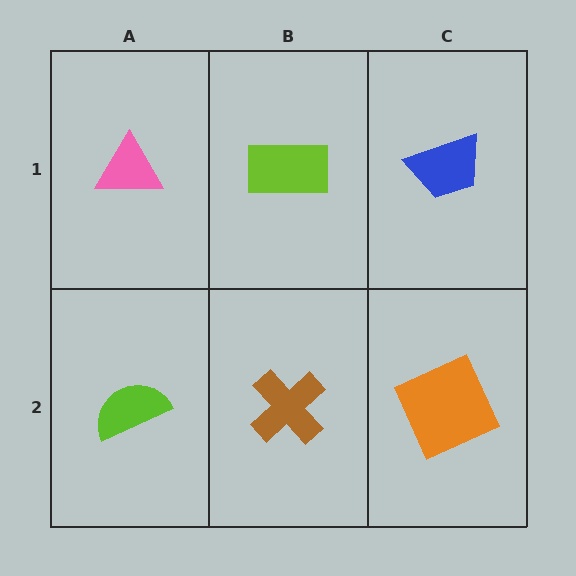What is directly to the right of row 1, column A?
A lime rectangle.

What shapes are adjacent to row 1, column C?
An orange square (row 2, column C), a lime rectangle (row 1, column B).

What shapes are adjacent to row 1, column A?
A lime semicircle (row 2, column A), a lime rectangle (row 1, column B).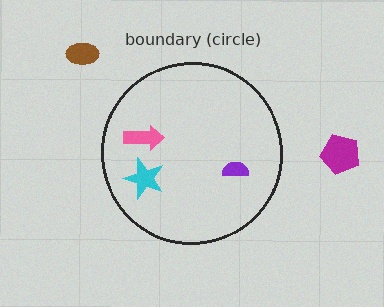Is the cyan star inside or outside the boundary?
Inside.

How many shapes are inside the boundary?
3 inside, 2 outside.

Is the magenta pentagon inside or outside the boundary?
Outside.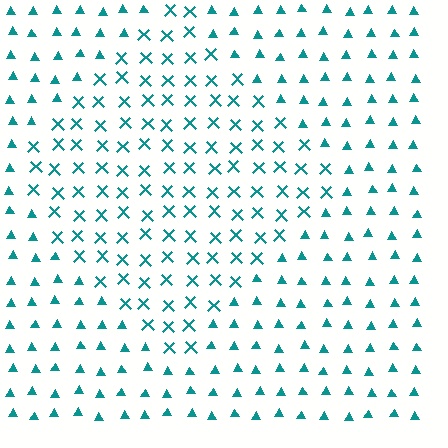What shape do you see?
I see a diamond.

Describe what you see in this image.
The image is filled with small teal elements arranged in a uniform grid. A diamond-shaped region contains X marks, while the surrounding area contains triangles. The boundary is defined purely by the change in element shape.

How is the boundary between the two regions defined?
The boundary is defined by a change in element shape: X marks inside vs. triangles outside. All elements share the same color and spacing.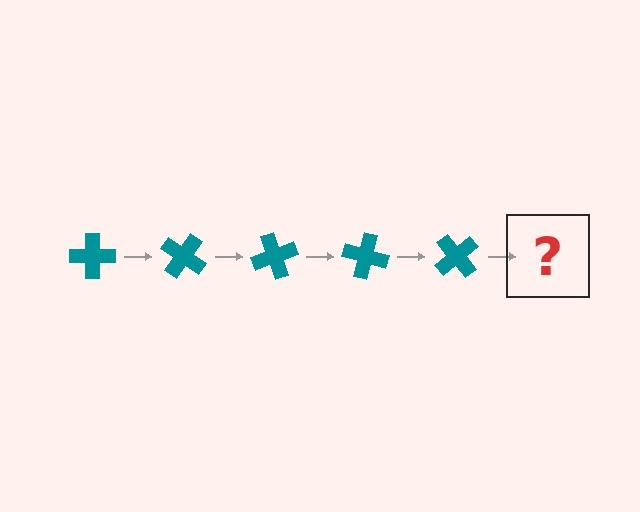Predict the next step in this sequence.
The next step is a teal cross rotated 175 degrees.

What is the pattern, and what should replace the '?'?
The pattern is that the cross rotates 35 degrees each step. The '?' should be a teal cross rotated 175 degrees.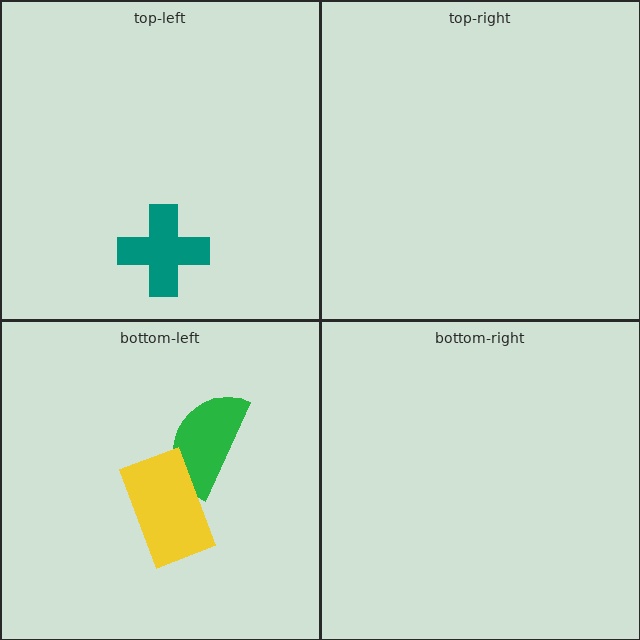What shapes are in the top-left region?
The teal cross.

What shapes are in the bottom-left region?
The green semicircle, the yellow rectangle.